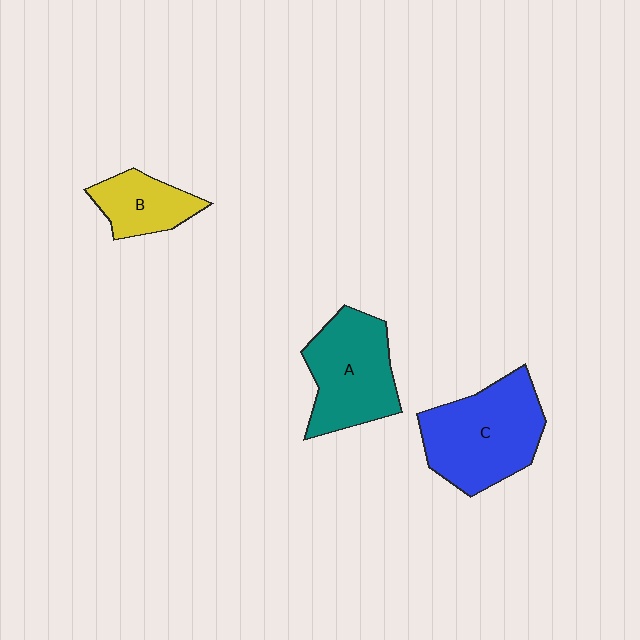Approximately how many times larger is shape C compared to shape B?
Approximately 2.0 times.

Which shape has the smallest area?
Shape B (yellow).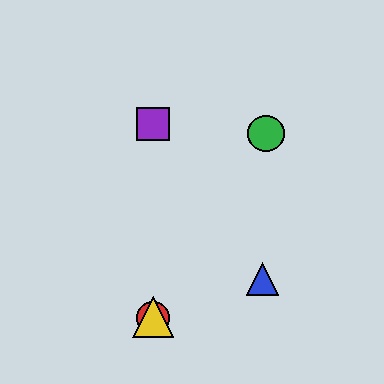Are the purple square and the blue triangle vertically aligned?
No, the purple square is at x≈153 and the blue triangle is at x≈262.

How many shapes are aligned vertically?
3 shapes (the red circle, the yellow triangle, the purple square) are aligned vertically.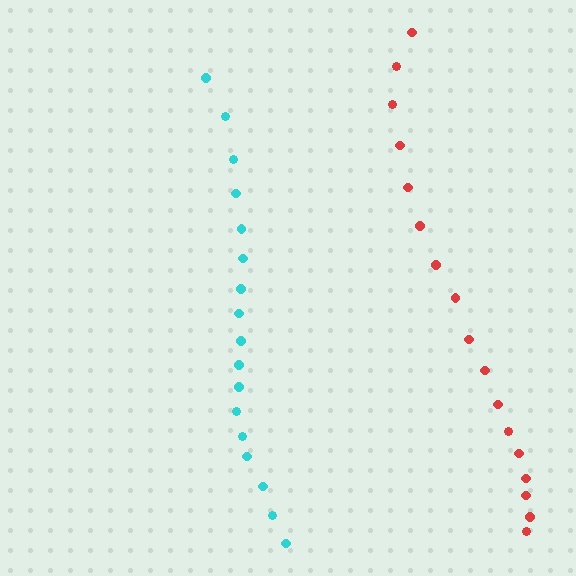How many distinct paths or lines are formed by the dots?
There are 2 distinct paths.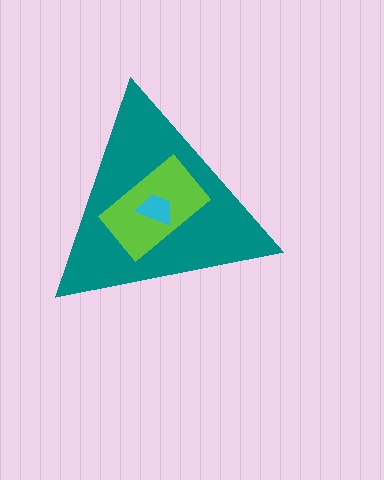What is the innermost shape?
The cyan trapezoid.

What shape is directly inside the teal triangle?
The lime rectangle.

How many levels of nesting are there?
3.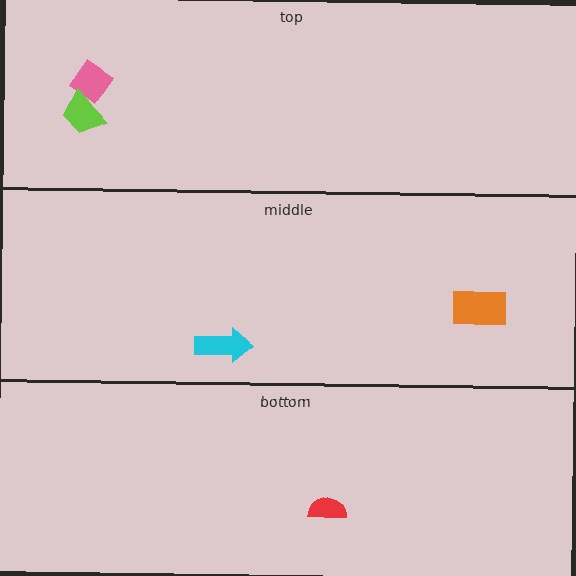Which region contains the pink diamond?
The top region.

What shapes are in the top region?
The pink diamond, the lime trapezoid.